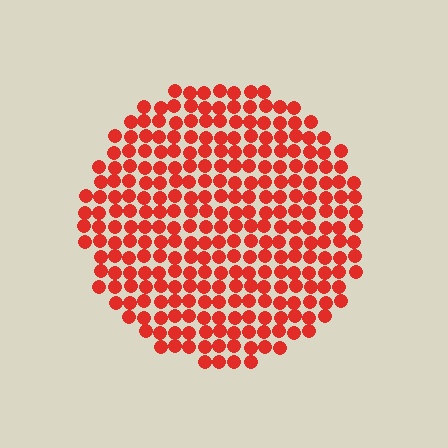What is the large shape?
The large shape is a circle.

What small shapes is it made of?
It is made of small circles.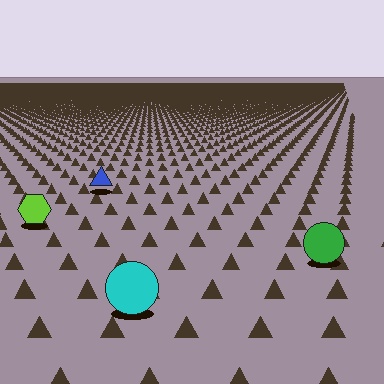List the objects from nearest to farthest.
From nearest to farthest: the cyan circle, the green circle, the lime hexagon, the blue triangle.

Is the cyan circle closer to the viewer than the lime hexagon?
Yes. The cyan circle is closer — you can tell from the texture gradient: the ground texture is coarser near it.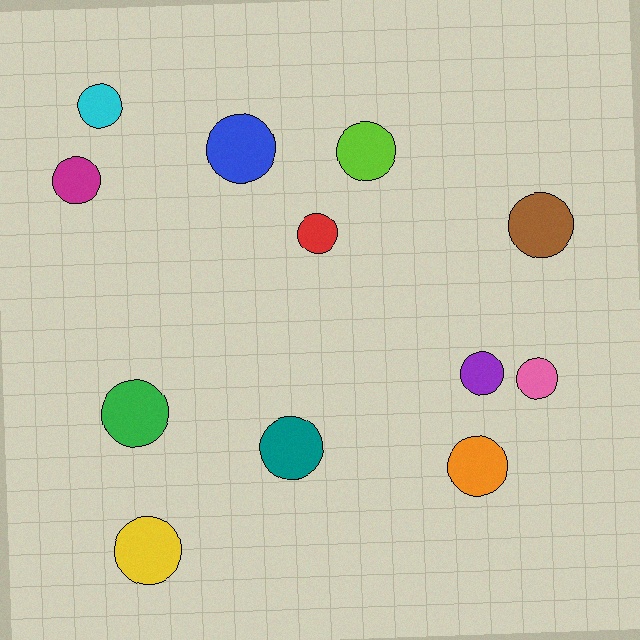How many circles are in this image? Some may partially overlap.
There are 12 circles.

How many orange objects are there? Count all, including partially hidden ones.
There is 1 orange object.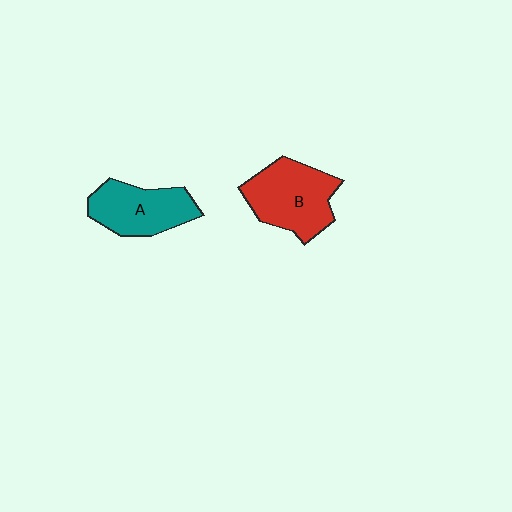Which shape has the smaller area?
Shape A (teal).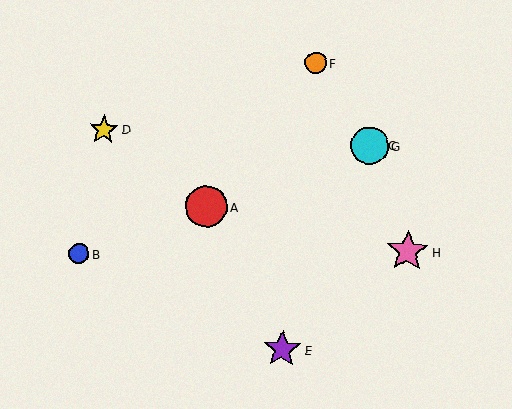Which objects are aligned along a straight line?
Objects A, B, C, G are aligned along a straight line.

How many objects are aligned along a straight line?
4 objects (A, B, C, G) are aligned along a straight line.